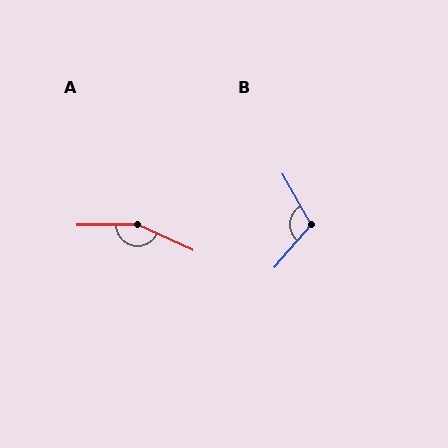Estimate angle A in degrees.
Approximately 155 degrees.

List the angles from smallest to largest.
B (109°), A (155°).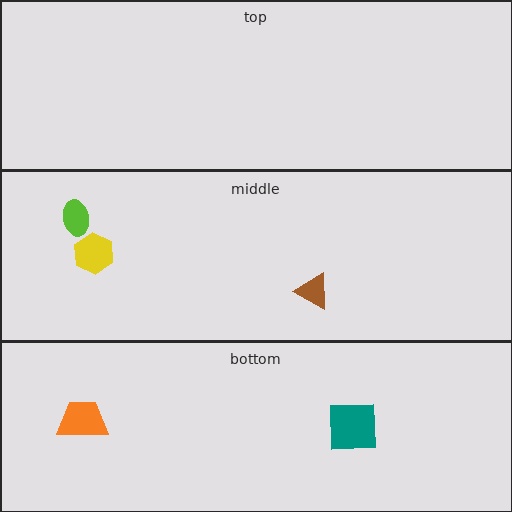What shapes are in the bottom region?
The teal square, the orange trapezoid.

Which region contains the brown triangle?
The middle region.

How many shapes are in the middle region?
3.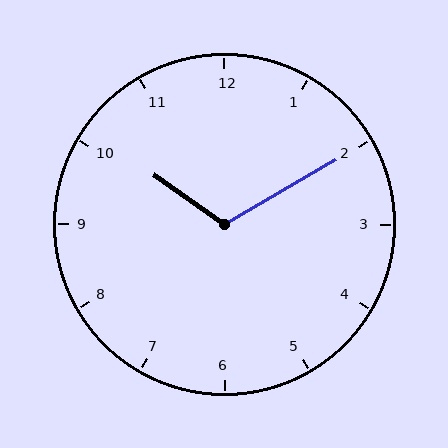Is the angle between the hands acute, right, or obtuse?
It is obtuse.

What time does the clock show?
10:10.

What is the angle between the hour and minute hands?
Approximately 115 degrees.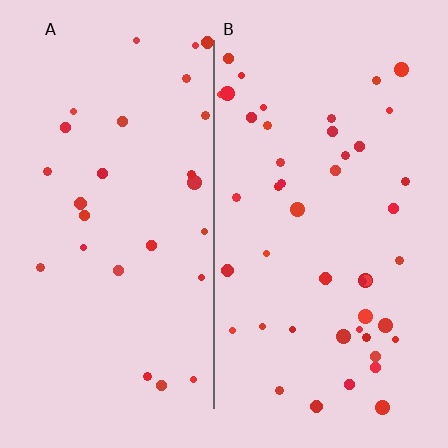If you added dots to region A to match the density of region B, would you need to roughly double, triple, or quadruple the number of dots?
Approximately double.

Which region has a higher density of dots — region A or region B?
B (the right).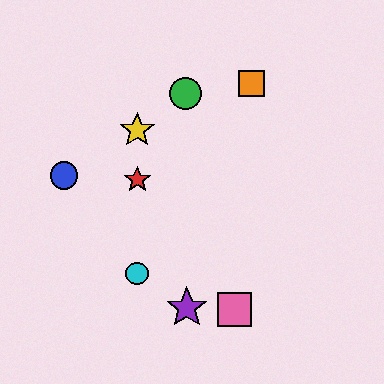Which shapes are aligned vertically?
The red star, the yellow star, the cyan circle are aligned vertically.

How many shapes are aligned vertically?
3 shapes (the red star, the yellow star, the cyan circle) are aligned vertically.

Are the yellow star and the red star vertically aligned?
Yes, both are at x≈137.